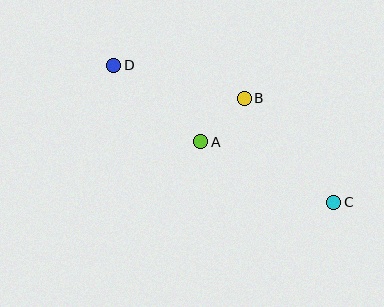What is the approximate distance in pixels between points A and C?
The distance between A and C is approximately 146 pixels.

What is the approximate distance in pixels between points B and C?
The distance between B and C is approximately 136 pixels.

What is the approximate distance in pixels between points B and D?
The distance between B and D is approximately 135 pixels.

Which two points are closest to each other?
Points A and B are closest to each other.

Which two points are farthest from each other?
Points C and D are farthest from each other.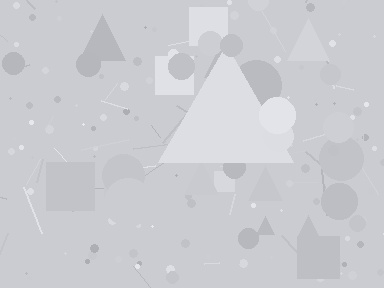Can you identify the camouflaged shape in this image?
The camouflaged shape is a triangle.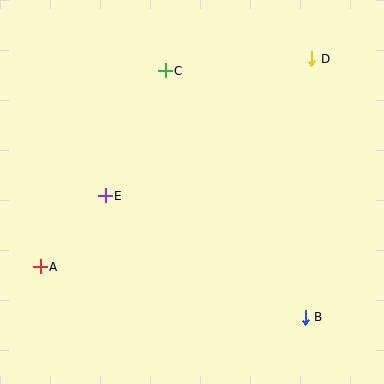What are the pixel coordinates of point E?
Point E is at (105, 196).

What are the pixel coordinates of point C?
Point C is at (165, 71).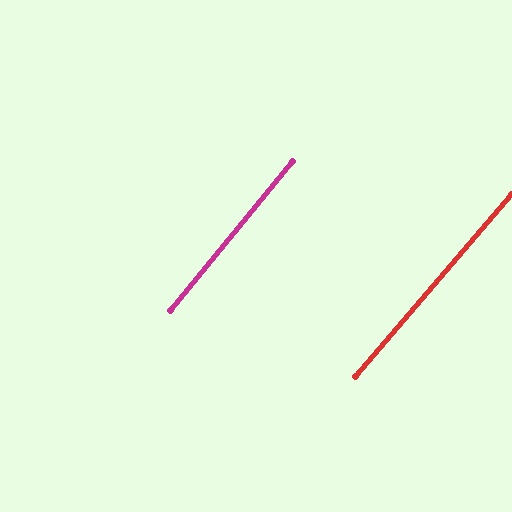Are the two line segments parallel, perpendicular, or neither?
Parallel — their directions differ by only 1.3°.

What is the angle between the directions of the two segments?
Approximately 1 degree.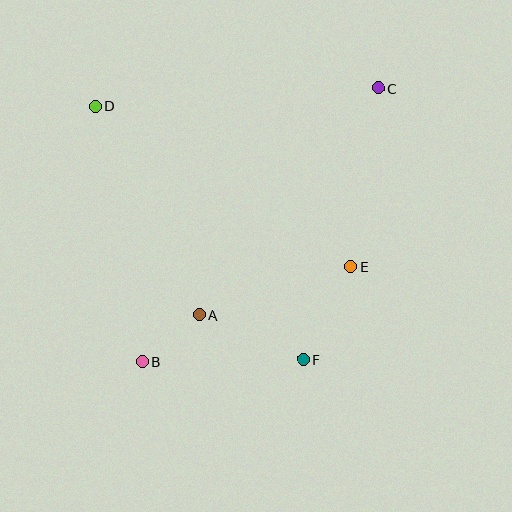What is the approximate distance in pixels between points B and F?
The distance between B and F is approximately 161 pixels.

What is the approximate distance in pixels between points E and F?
The distance between E and F is approximately 104 pixels.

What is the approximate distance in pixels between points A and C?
The distance between A and C is approximately 289 pixels.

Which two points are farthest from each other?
Points B and C are farthest from each other.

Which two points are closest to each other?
Points A and B are closest to each other.